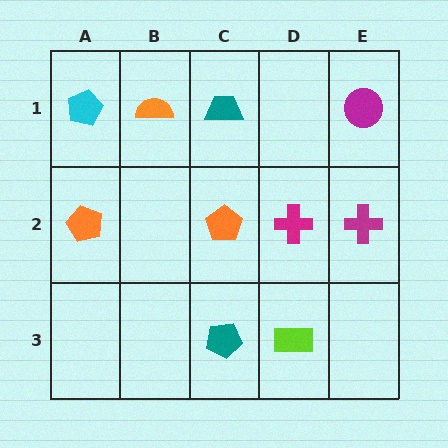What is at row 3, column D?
A lime rectangle.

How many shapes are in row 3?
2 shapes.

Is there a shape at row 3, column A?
No, that cell is empty.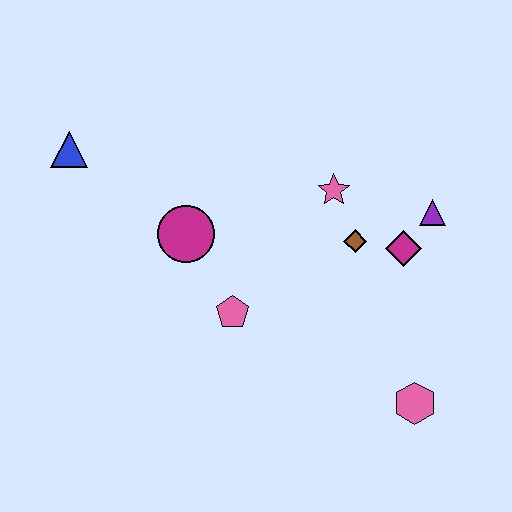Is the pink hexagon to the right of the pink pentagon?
Yes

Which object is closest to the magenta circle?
The pink pentagon is closest to the magenta circle.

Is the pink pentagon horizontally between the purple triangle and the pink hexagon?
No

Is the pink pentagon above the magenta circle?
No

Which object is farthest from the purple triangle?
The blue triangle is farthest from the purple triangle.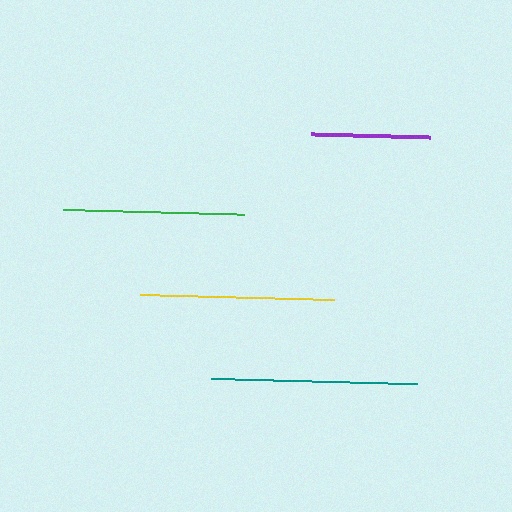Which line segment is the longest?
The teal line is the longest at approximately 206 pixels.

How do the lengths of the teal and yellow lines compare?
The teal and yellow lines are approximately the same length.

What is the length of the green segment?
The green segment is approximately 180 pixels long.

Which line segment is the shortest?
The purple line is the shortest at approximately 119 pixels.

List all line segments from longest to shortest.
From longest to shortest: teal, yellow, green, purple.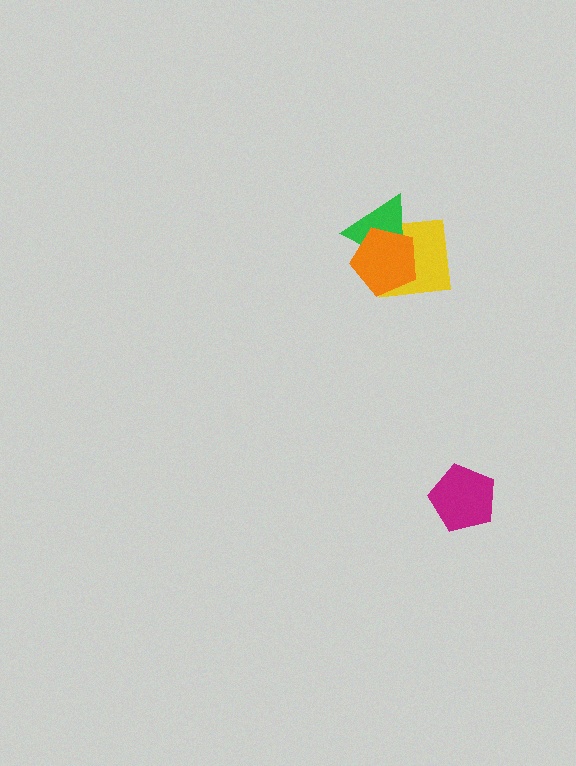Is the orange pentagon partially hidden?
No, no other shape covers it.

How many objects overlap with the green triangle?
2 objects overlap with the green triangle.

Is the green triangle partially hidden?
Yes, it is partially covered by another shape.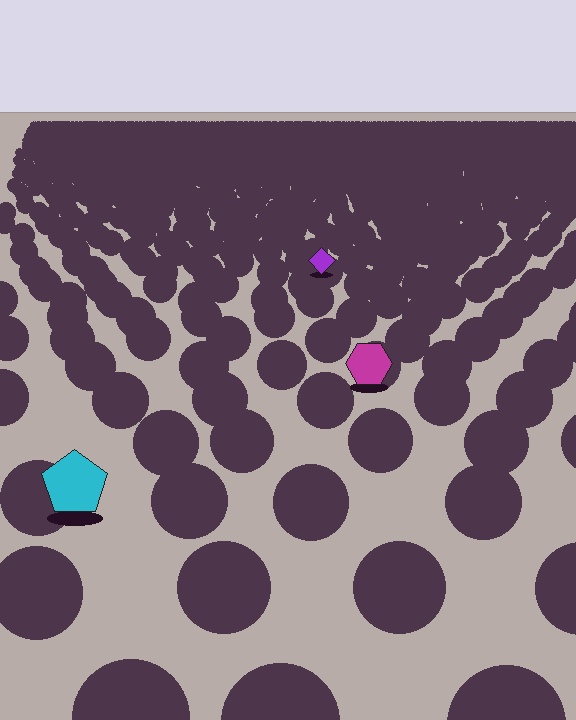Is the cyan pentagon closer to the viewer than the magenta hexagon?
Yes. The cyan pentagon is closer — you can tell from the texture gradient: the ground texture is coarser near it.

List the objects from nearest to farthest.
From nearest to farthest: the cyan pentagon, the magenta hexagon, the purple diamond.